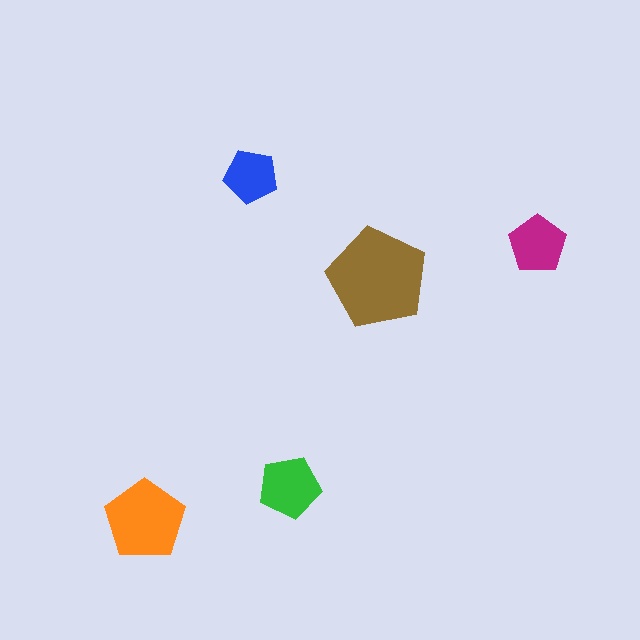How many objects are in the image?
There are 5 objects in the image.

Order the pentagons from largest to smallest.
the brown one, the orange one, the green one, the magenta one, the blue one.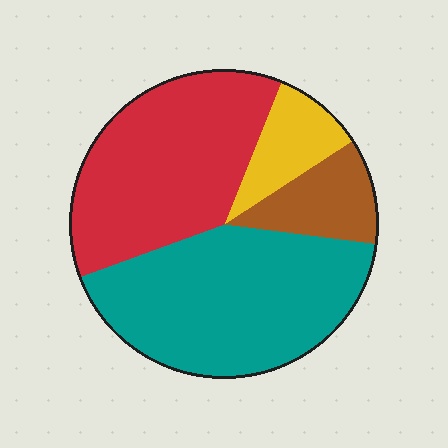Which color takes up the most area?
Teal, at roughly 40%.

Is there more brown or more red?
Red.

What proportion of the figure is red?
Red covers about 35% of the figure.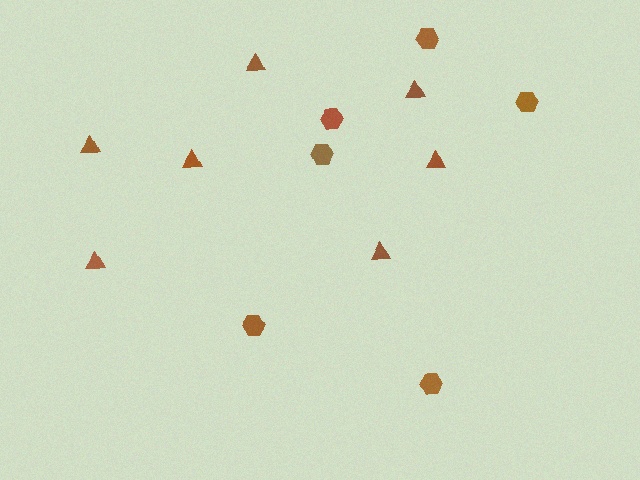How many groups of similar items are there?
There are 2 groups: one group of triangles (7) and one group of hexagons (6).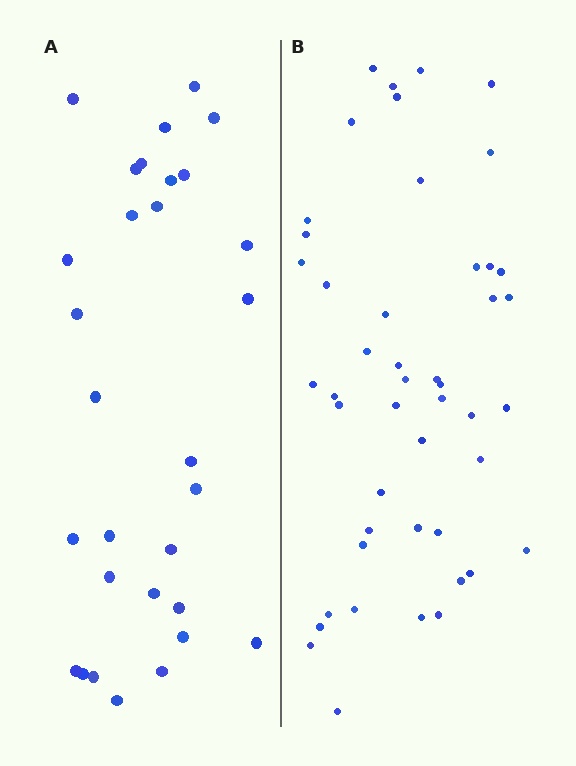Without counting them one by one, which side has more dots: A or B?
Region B (the right region) has more dots.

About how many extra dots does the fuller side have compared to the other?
Region B has approximately 15 more dots than region A.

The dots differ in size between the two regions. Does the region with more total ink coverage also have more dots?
No. Region A has more total ink coverage because its dots are larger, but region B actually contains more individual dots. Total area can be misleading — the number of items is what matters here.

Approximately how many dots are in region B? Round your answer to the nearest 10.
About 50 dots. (The exact count is 47, which rounds to 50.)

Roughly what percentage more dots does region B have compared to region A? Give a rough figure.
About 55% more.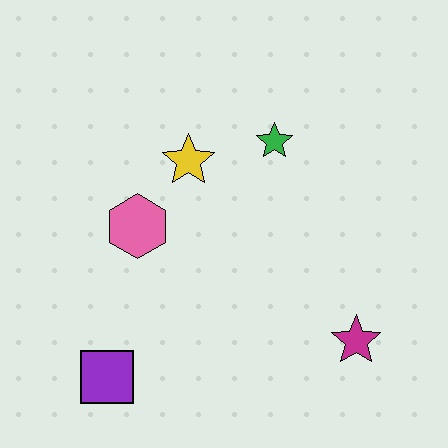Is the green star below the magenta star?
No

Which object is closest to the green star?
The yellow star is closest to the green star.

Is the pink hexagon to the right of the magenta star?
No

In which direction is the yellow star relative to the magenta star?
The yellow star is above the magenta star.